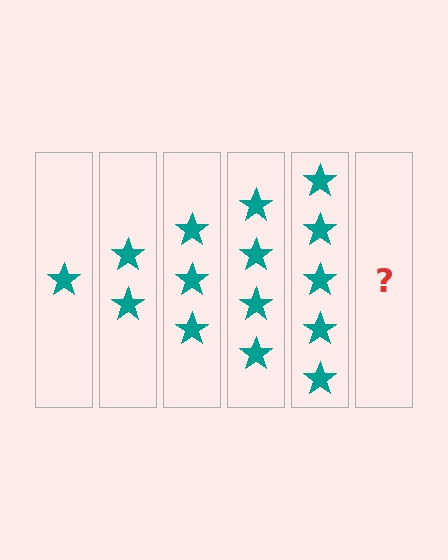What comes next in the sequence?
The next element should be 6 stars.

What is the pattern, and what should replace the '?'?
The pattern is that each step adds one more star. The '?' should be 6 stars.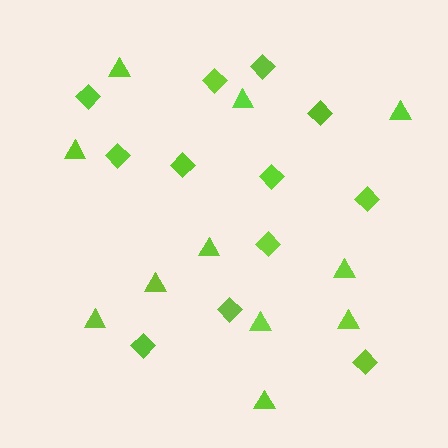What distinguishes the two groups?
There are 2 groups: one group of triangles (11) and one group of diamonds (12).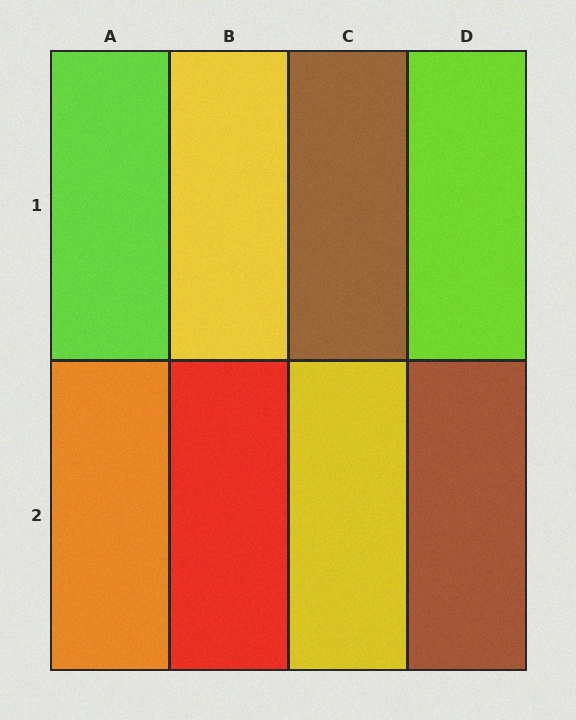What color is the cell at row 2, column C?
Yellow.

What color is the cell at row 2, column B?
Red.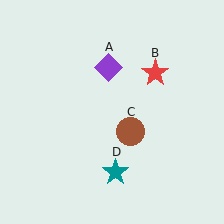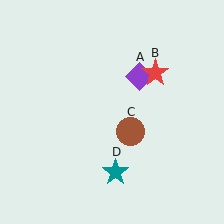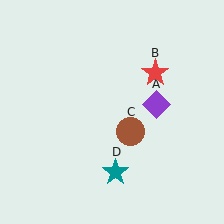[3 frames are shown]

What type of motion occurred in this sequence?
The purple diamond (object A) rotated clockwise around the center of the scene.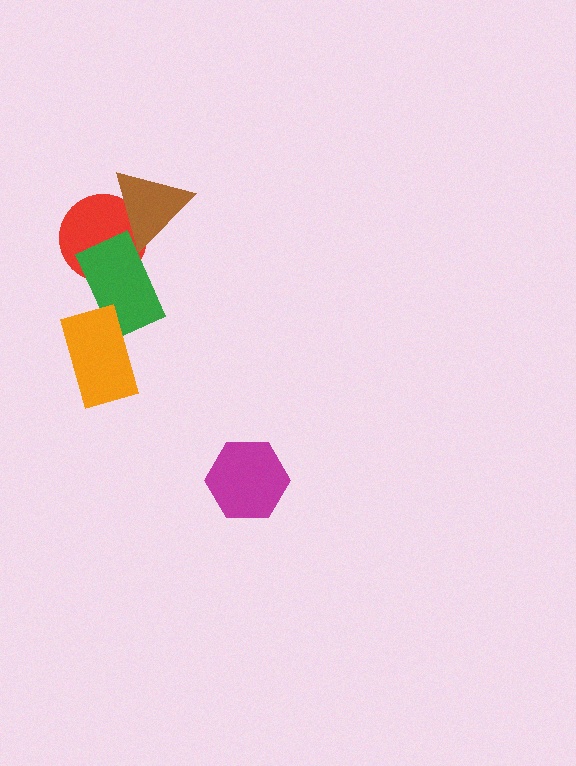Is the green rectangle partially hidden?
Yes, it is partially covered by another shape.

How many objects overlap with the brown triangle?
2 objects overlap with the brown triangle.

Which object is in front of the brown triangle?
The green rectangle is in front of the brown triangle.